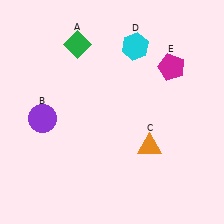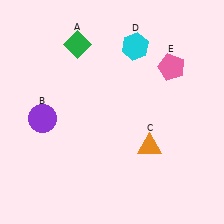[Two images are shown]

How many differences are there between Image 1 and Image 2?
There is 1 difference between the two images.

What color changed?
The pentagon (E) changed from magenta in Image 1 to pink in Image 2.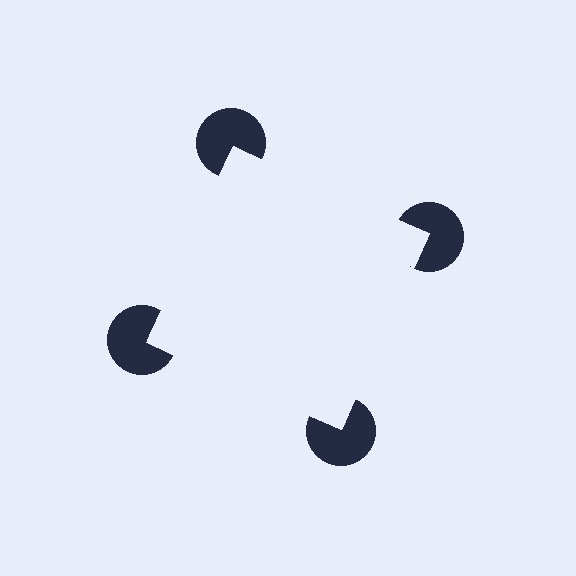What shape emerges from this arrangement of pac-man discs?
An illusory square — its edges are inferred from the aligned wedge cuts in the pac-man discs, not physically drawn.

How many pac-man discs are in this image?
There are 4 — one at each vertex of the illusory square.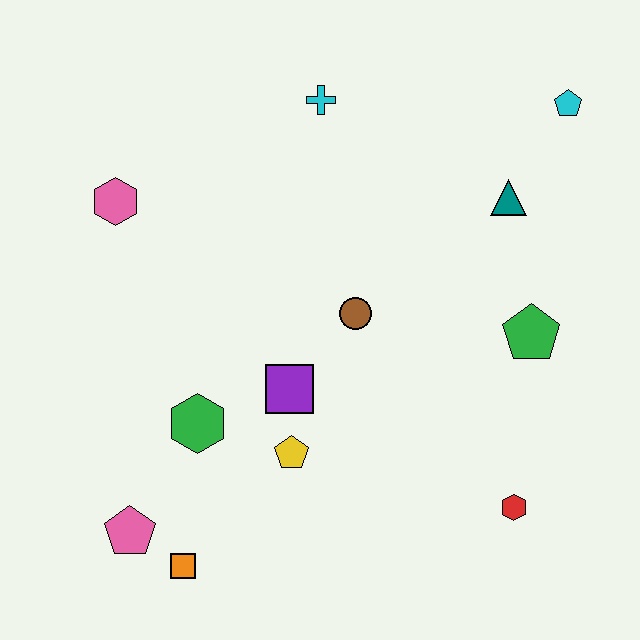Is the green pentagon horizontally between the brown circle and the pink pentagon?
No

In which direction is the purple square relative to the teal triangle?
The purple square is to the left of the teal triangle.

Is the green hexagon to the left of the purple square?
Yes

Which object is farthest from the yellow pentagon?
The cyan pentagon is farthest from the yellow pentagon.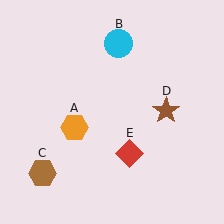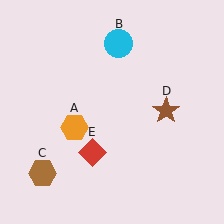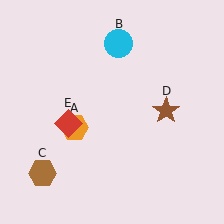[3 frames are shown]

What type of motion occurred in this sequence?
The red diamond (object E) rotated clockwise around the center of the scene.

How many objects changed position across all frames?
1 object changed position: red diamond (object E).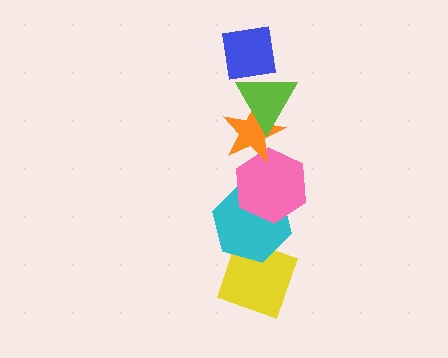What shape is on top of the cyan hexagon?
The pink hexagon is on top of the cyan hexagon.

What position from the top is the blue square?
The blue square is 1st from the top.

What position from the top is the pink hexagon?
The pink hexagon is 4th from the top.